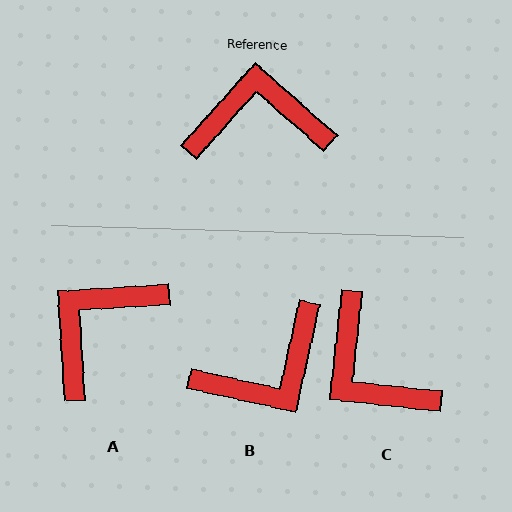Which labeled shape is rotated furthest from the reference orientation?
B, about 151 degrees away.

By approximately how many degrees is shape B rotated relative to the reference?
Approximately 151 degrees clockwise.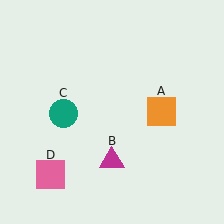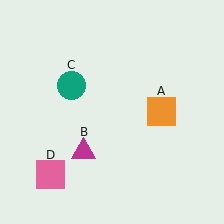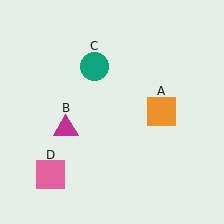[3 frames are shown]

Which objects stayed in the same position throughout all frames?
Orange square (object A) and pink square (object D) remained stationary.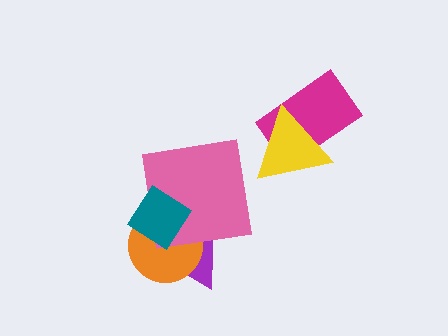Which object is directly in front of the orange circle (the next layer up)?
The pink square is directly in front of the orange circle.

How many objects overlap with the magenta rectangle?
1 object overlaps with the magenta rectangle.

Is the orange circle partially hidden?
Yes, it is partially covered by another shape.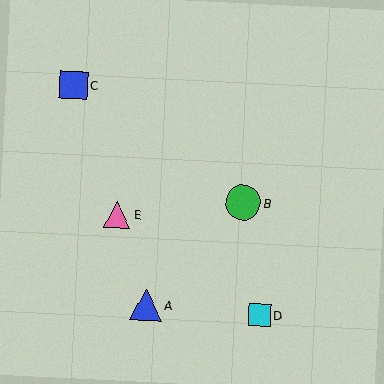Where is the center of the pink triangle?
The center of the pink triangle is at (118, 215).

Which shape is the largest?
The green circle (labeled B) is the largest.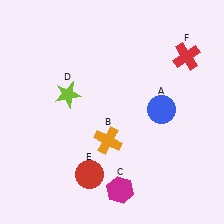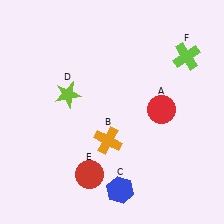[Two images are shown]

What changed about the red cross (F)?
In Image 1, F is red. In Image 2, it changed to lime.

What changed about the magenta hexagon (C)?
In Image 1, C is magenta. In Image 2, it changed to blue.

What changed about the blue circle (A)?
In Image 1, A is blue. In Image 2, it changed to red.